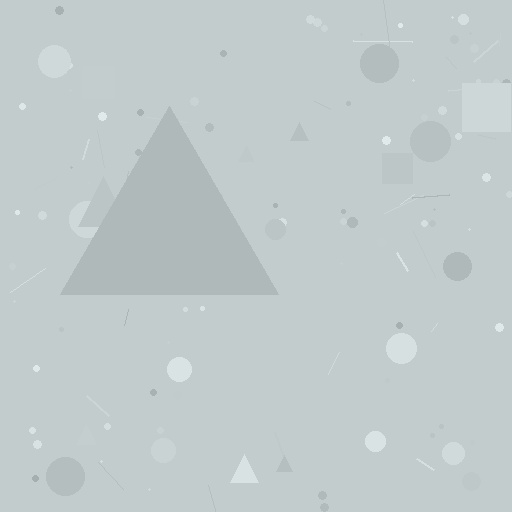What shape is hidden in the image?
A triangle is hidden in the image.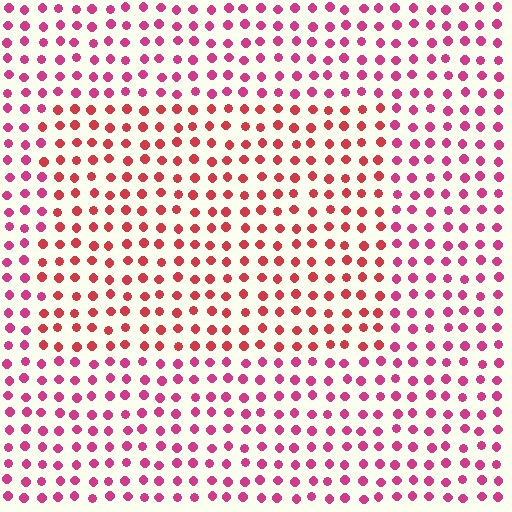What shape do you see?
I see a rectangle.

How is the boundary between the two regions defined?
The boundary is defined purely by a slight shift in hue (about 27 degrees). Spacing, size, and orientation are identical on both sides.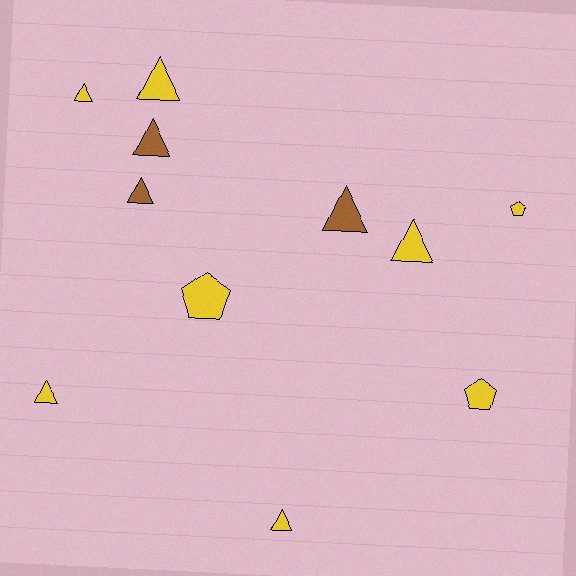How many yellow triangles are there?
There are 5 yellow triangles.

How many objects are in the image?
There are 11 objects.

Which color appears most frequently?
Yellow, with 8 objects.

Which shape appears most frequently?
Triangle, with 8 objects.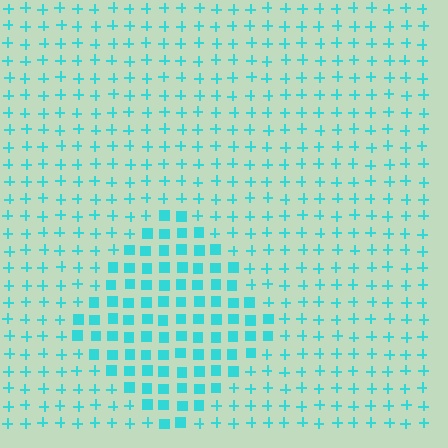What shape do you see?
I see a diamond.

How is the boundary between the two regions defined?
The boundary is defined by a change in element shape: squares inside vs. plus signs outside. All elements share the same color and spacing.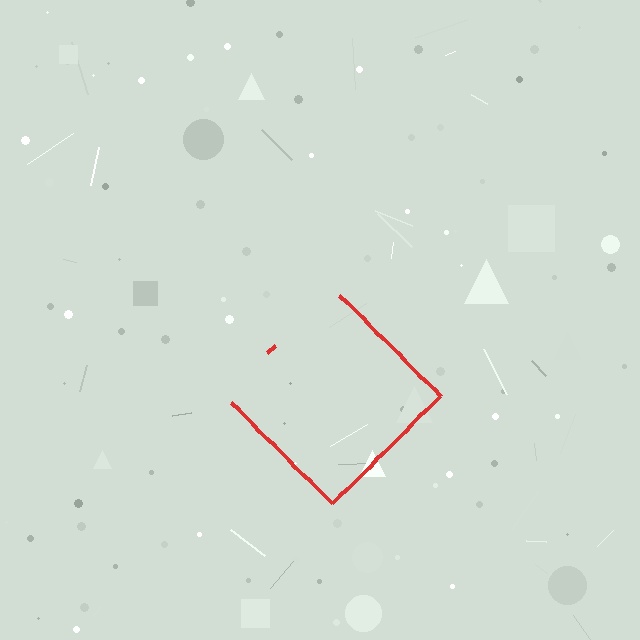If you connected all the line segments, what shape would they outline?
They would outline a diamond.